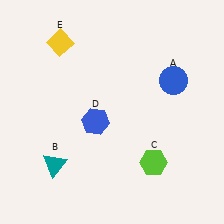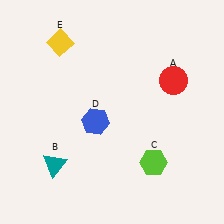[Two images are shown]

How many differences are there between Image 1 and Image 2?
There is 1 difference between the two images.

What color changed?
The circle (A) changed from blue in Image 1 to red in Image 2.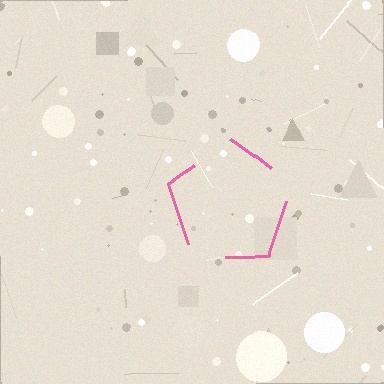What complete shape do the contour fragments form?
The contour fragments form a pentagon.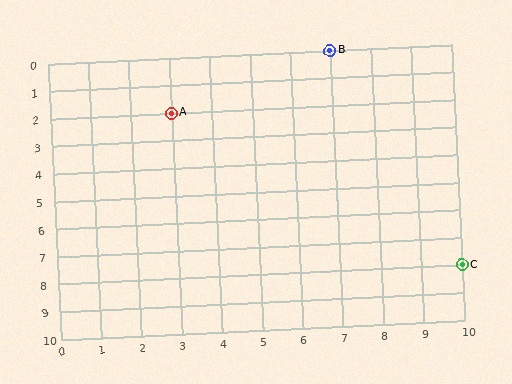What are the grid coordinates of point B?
Point B is at grid coordinates (7, 0).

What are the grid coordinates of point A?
Point A is at grid coordinates (3, 2).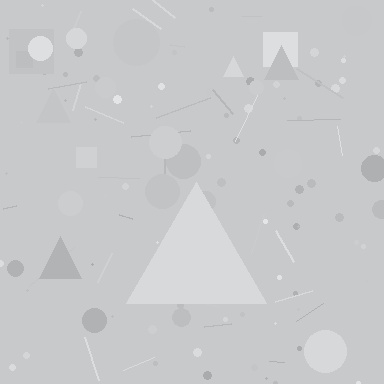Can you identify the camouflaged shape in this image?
The camouflaged shape is a triangle.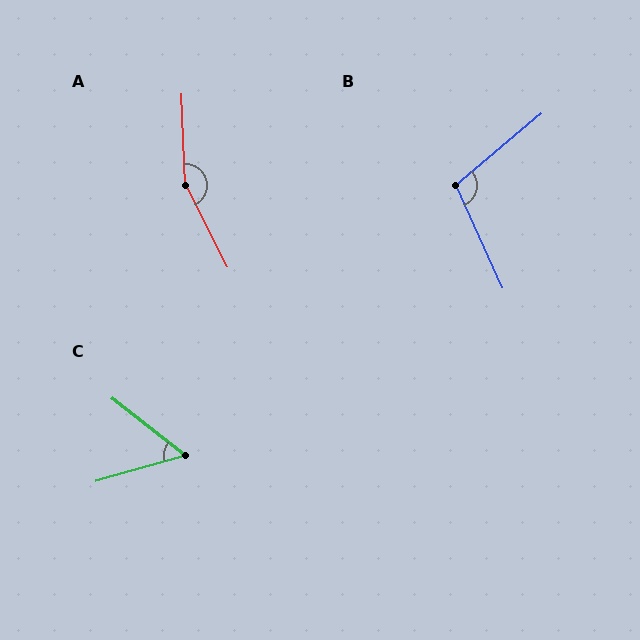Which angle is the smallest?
C, at approximately 53 degrees.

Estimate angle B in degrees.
Approximately 106 degrees.